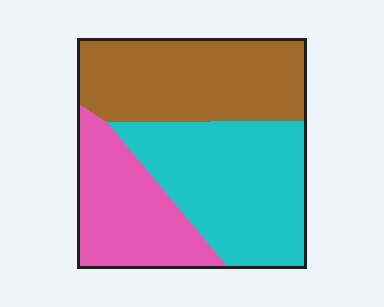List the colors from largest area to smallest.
From largest to smallest: cyan, brown, pink.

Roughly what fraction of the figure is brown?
Brown covers about 35% of the figure.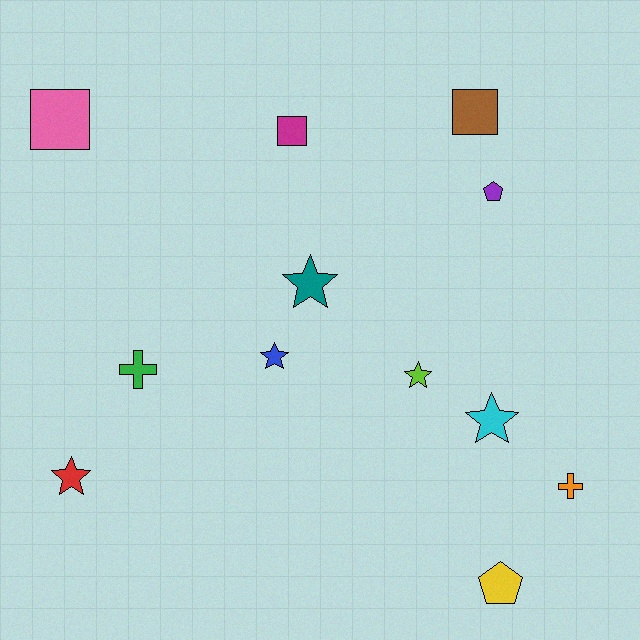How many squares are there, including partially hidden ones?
There are 3 squares.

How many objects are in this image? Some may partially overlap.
There are 12 objects.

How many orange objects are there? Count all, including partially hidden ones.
There is 1 orange object.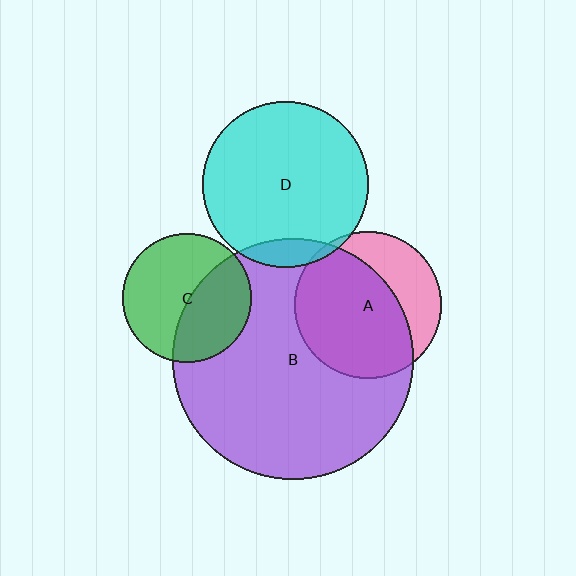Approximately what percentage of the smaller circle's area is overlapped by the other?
Approximately 10%.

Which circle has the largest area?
Circle B (purple).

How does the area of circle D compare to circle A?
Approximately 1.3 times.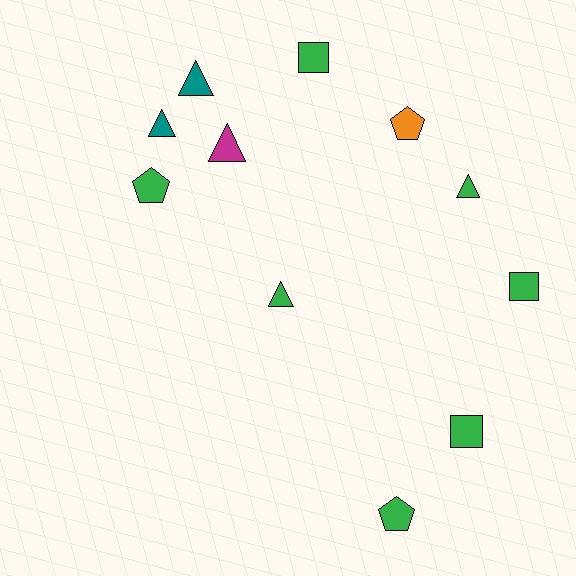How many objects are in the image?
There are 11 objects.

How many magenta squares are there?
There are no magenta squares.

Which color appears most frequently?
Green, with 7 objects.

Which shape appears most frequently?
Triangle, with 5 objects.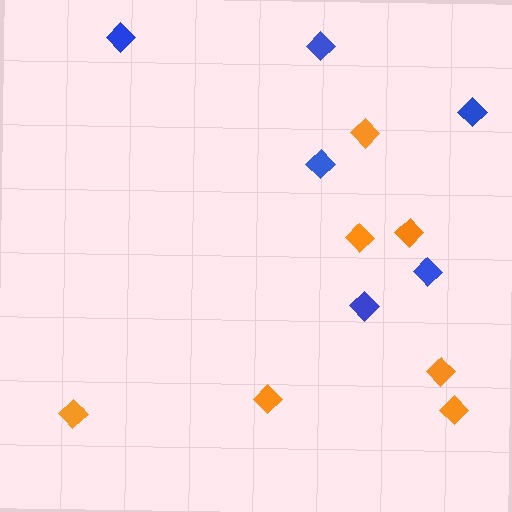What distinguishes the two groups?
There are 2 groups: one group of blue diamonds (6) and one group of orange diamonds (7).